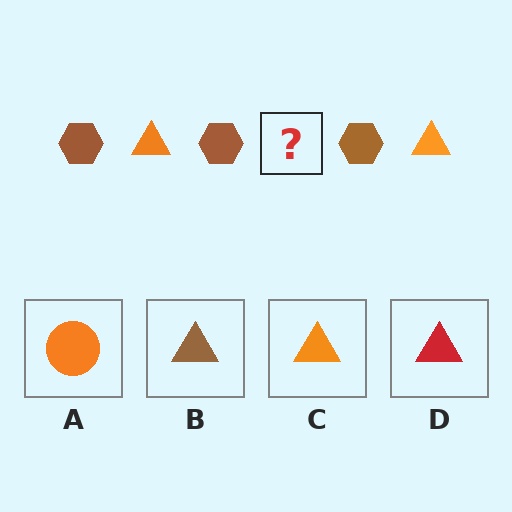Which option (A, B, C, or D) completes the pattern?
C.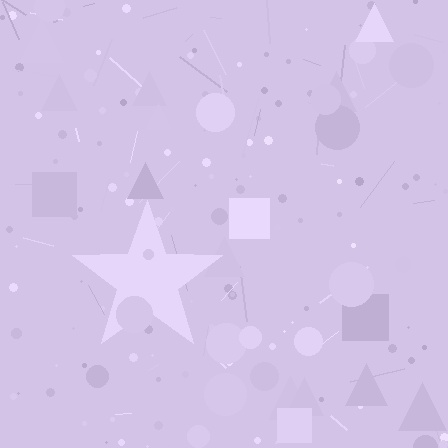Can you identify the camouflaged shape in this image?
The camouflaged shape is a star.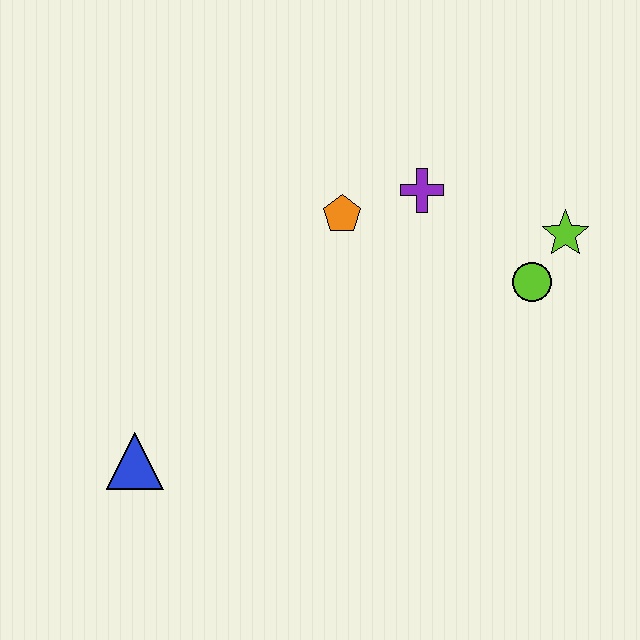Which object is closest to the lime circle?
The lime star is closest to the lime circle.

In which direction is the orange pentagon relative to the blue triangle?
The orange pentagon is above the blue triangle.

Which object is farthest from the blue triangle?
The lime star is farthest from the blue triangle.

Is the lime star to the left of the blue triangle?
No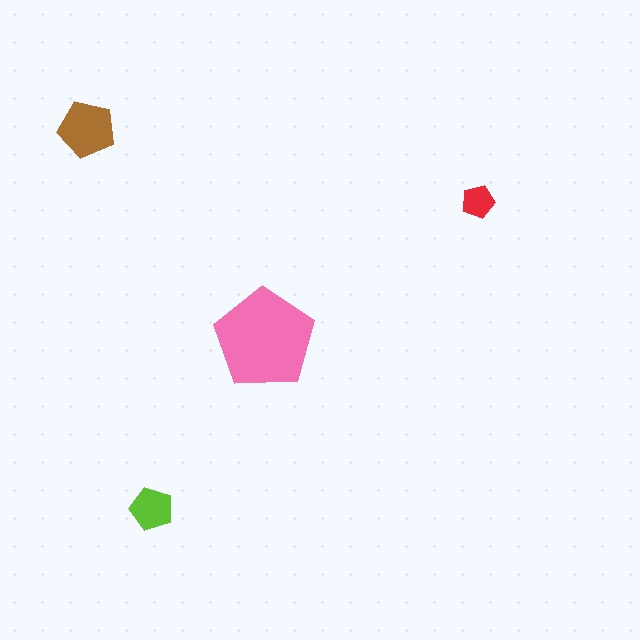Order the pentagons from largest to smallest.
the pink one, the brown one, the lime one, the red one.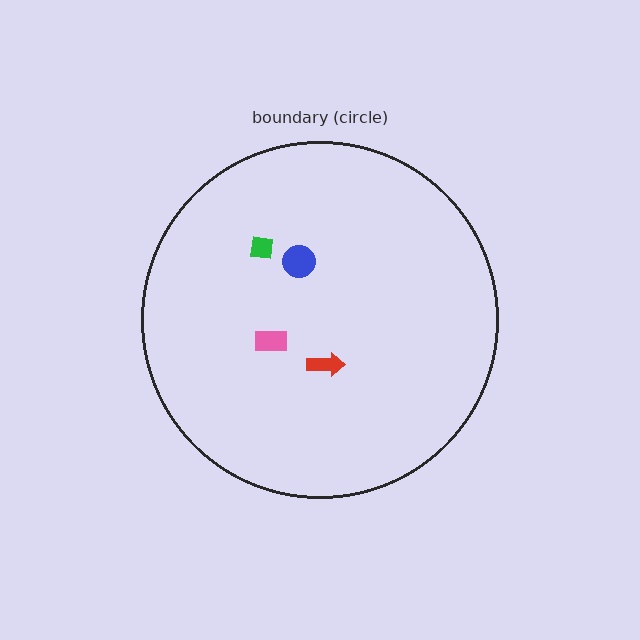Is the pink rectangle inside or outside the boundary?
Inside.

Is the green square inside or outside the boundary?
Inside.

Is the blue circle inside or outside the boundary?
Inside.